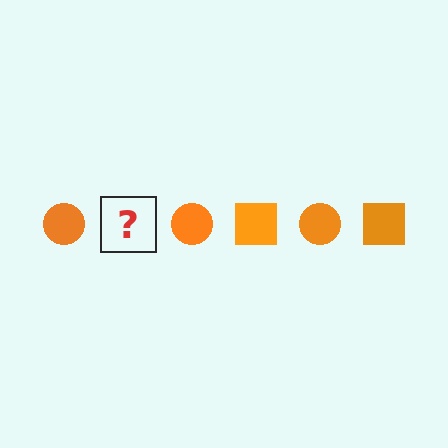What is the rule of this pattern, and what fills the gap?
The rule is that the pattern cycles through circle, square shapes in orange. The gap should be filled with an orange square.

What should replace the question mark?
The question mark should be replaced with an orange square.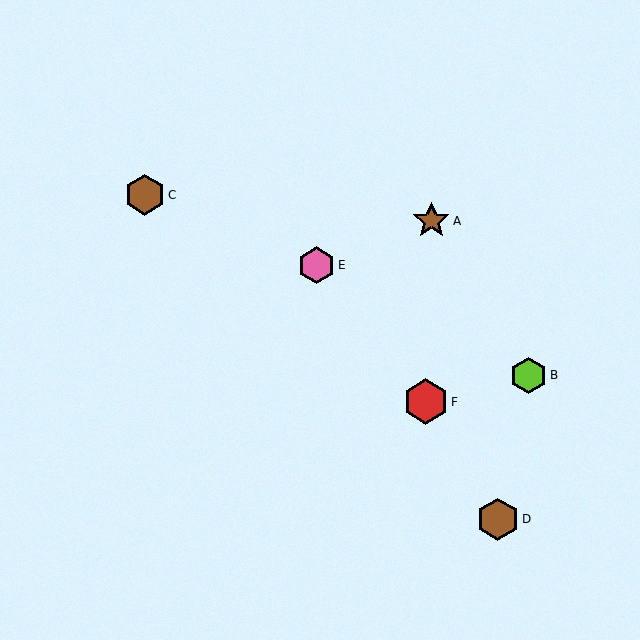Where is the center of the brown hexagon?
The center of the brown hexagon is at (145, 195).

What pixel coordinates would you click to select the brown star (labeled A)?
Click at (431, 221) to select the brown star A.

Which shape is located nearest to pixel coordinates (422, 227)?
The brown star (labeled A) at (431, 221) is nearest to that location.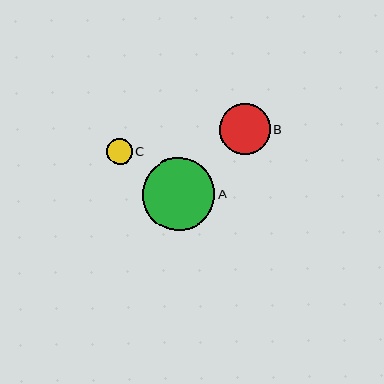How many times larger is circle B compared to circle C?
Circle B is approximately 2.0 times the size of circle C.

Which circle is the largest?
Circle A is the largest with a size of approximately 73 pixels.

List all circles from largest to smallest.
From largest to smallest: A, B, C.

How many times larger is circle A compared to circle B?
Circle A is approximately 1.4 times the size of circle B.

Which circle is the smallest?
Circle C is the smallest with a size of approximately 26 pixels.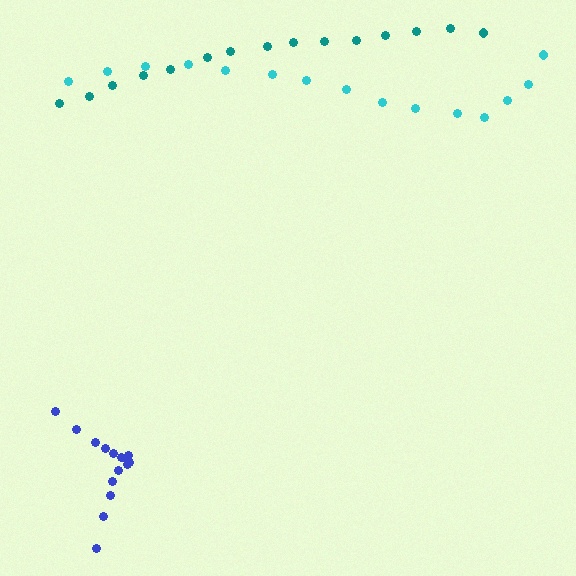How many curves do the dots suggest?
There are 3 distinct paths.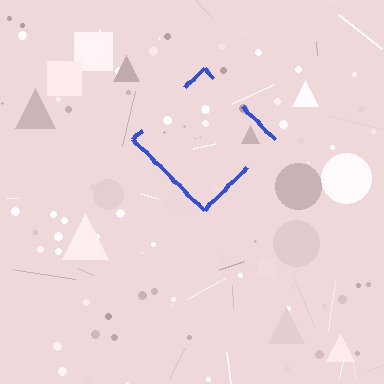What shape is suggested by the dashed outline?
The dashed outline suggests a diamond.